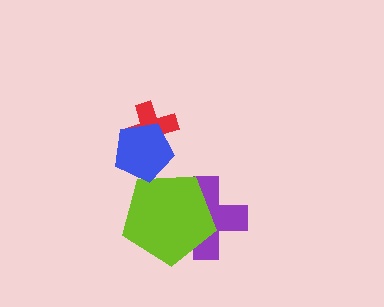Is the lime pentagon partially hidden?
Yes, it is partially covered by another shape.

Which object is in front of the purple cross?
The lime pentagon is in front of the purple cross.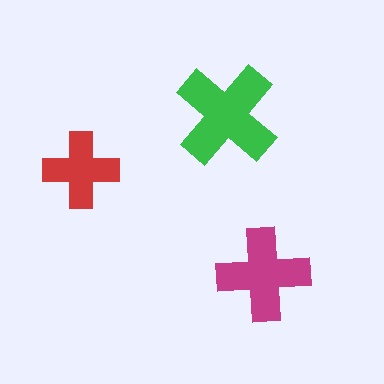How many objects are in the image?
There are 3 objects in the image.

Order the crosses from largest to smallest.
the green one, the magenta one, the red one.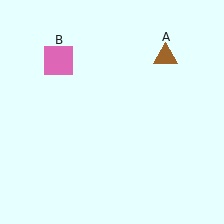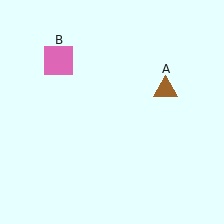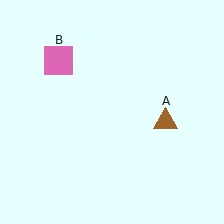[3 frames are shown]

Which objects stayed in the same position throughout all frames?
Pink square (object B) remained stationary.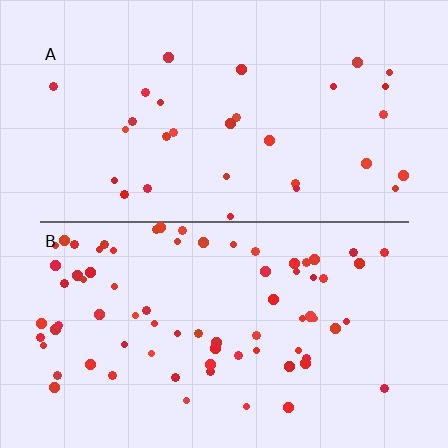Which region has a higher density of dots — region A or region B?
B (the bottom).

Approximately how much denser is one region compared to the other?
Approximately 2.5× — region B over region A.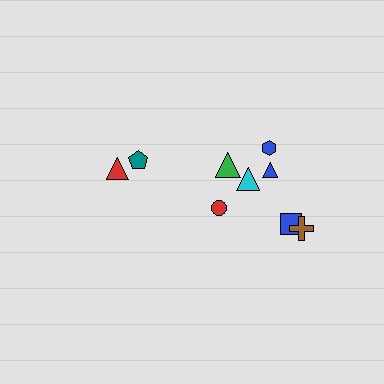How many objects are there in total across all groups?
There are 9 objects.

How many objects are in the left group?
There are 3 objects.